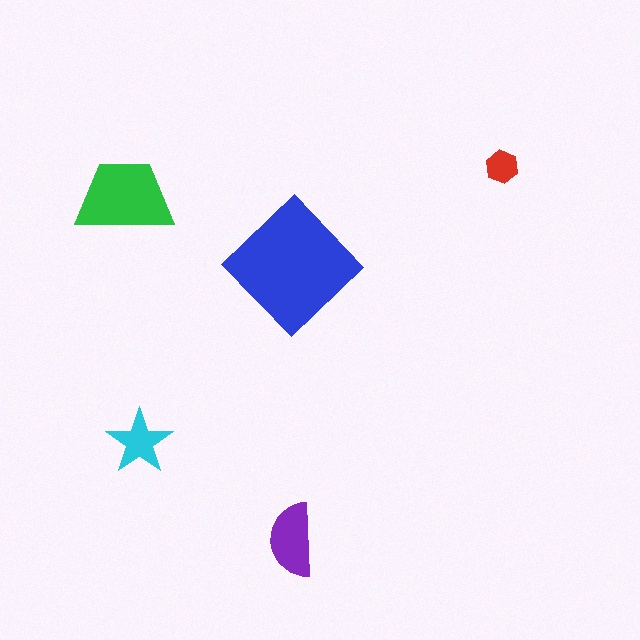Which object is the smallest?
The red hexagon.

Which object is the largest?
The blue diamond.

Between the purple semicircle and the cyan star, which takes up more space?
The purple semicircle.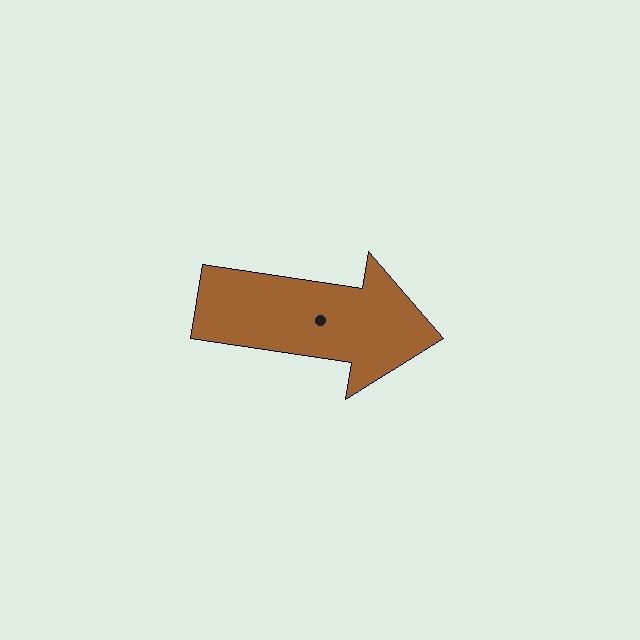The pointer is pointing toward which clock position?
Roughly 3 o'clock.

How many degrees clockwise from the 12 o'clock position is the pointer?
Approximately 99 degrees.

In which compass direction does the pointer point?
East.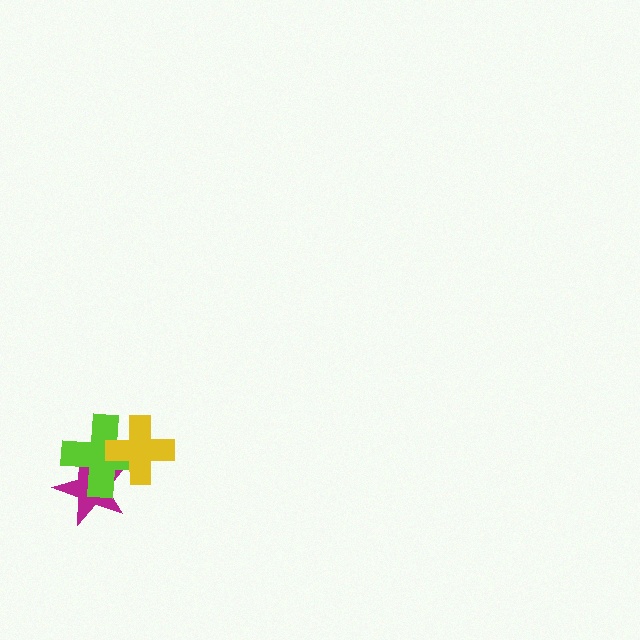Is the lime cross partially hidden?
Yes, it is partially covered by another shape.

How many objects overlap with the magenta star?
2 objects overlap with the magenta star.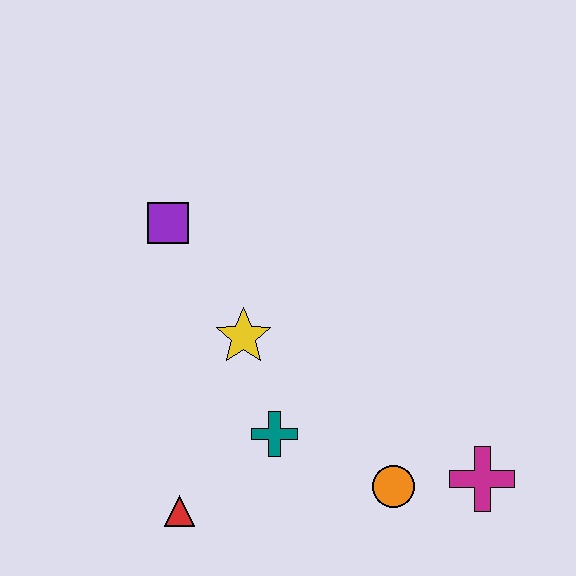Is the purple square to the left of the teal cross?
Yes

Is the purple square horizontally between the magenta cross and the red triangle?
No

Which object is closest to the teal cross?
The yellow star is closest to the teal cross.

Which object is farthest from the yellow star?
The magenta cross is farthest from the yellow star.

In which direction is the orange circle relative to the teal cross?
The orange circle is to the right of the teal cross.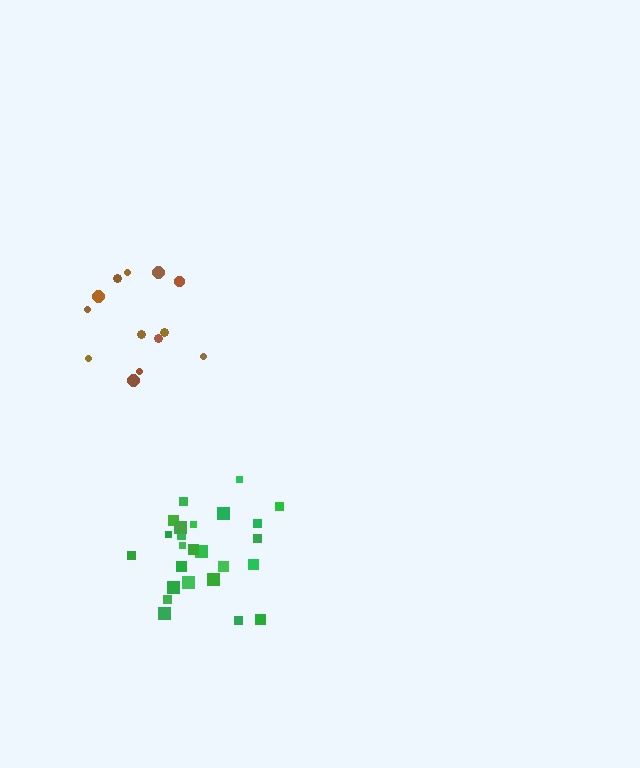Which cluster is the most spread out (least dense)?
Brown.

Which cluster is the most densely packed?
Green.